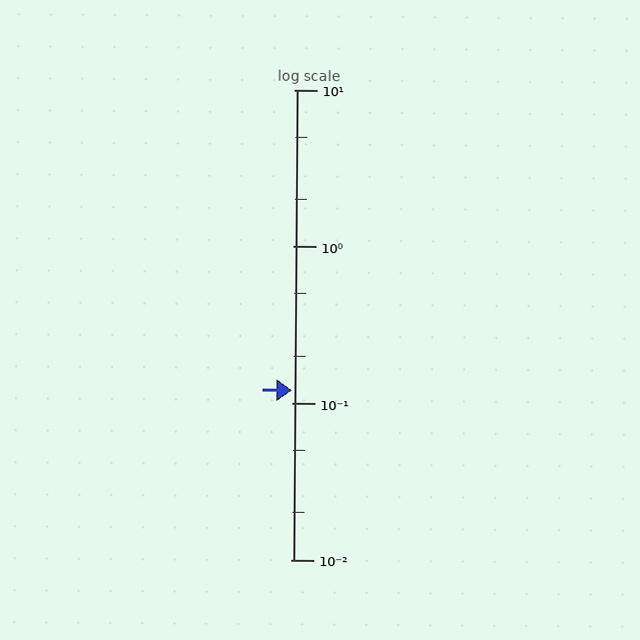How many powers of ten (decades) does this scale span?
The scale spans 3 decades, from 0.01 to 10.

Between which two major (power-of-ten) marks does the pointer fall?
The pointer is between 0.1 and 1.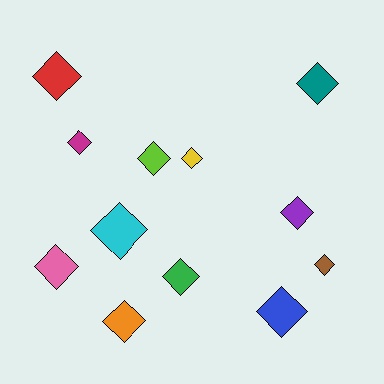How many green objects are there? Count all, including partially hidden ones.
There is 1 green object.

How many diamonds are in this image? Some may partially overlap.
There are 12 diamonds.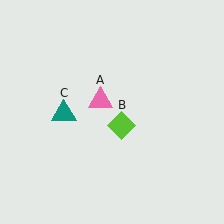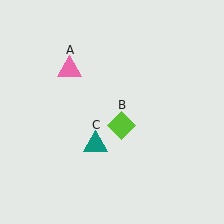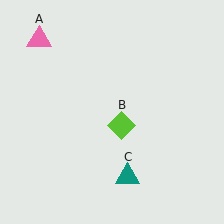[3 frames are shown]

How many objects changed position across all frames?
2 objects changed position: pink triangle (object A), teal triangle (object C).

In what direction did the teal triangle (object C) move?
The teal triangle (object C) moved down and to the right.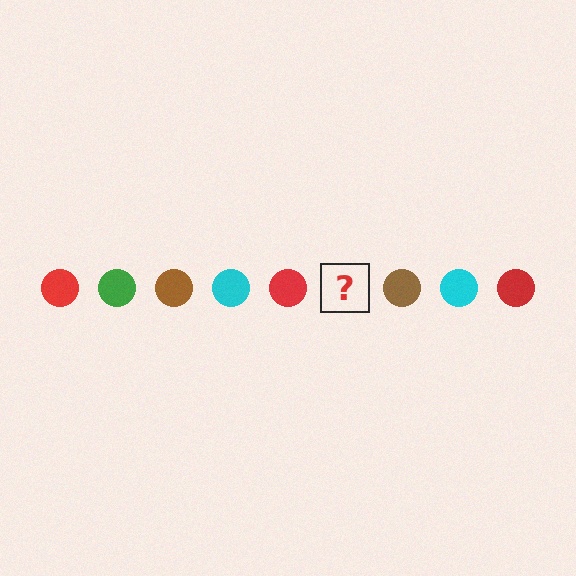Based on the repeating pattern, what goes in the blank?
The blank should be a green circle.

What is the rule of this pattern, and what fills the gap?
The rule is that the pattern cycles through red, green, brown, cyan circles. The gap should be filled with a green circle.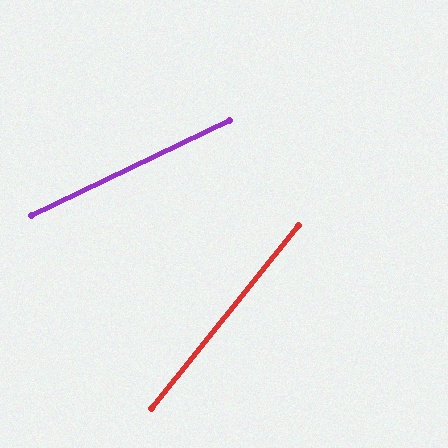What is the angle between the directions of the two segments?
Approximately 25 degrees.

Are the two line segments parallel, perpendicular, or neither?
Neither parallel nor perpendicular — they differ by about 25°.